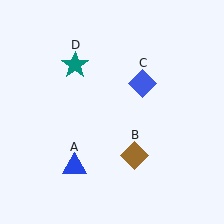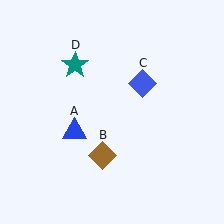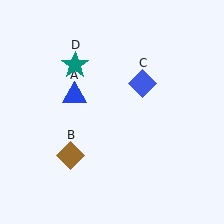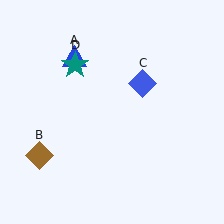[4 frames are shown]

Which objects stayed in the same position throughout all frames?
Blue diamond (object C) and teal star (object D) remained stationary.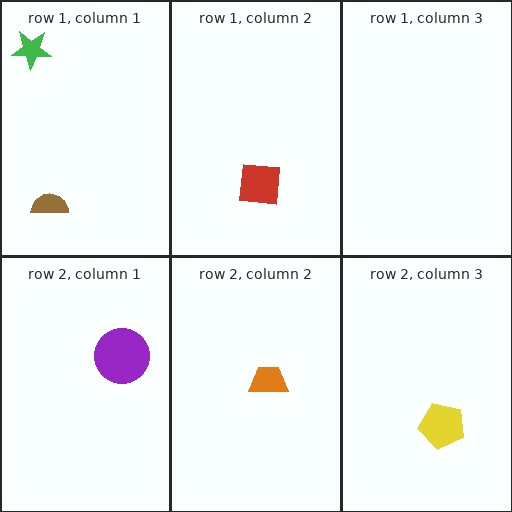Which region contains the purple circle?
The row 2, column 1 region.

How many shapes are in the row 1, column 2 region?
1.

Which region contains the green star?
The row 1, column 1 region.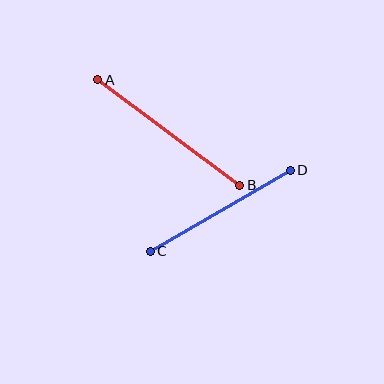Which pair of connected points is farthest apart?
Points A and B are farthest apart.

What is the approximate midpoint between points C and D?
The midpoint is at approximately (220, 211) pixels.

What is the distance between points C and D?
The distance is approximately 162 pixels.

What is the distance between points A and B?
The distance is approximately 177 pixels.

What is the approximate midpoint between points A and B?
The midpoint is at approximately (169, 132) pixels.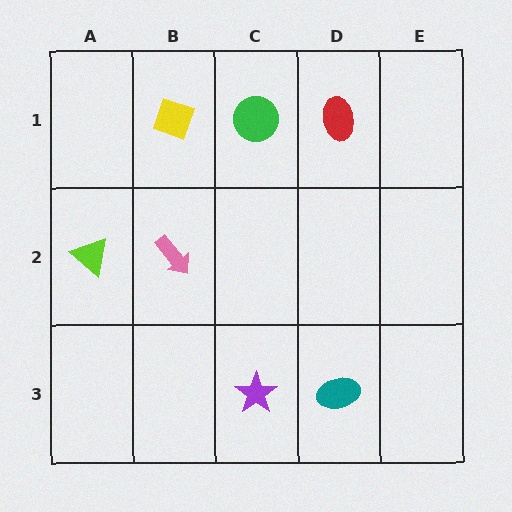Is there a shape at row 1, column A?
No, that cell is empty.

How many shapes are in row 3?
2 shapes.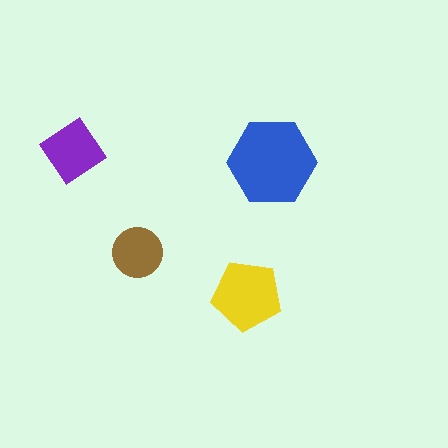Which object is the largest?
The blue hexagon.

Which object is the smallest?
The brown circle.